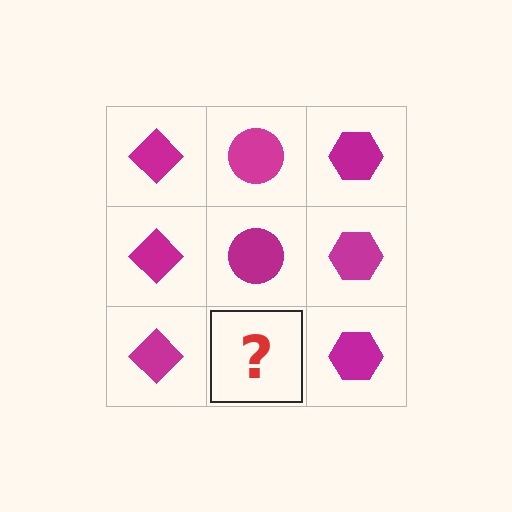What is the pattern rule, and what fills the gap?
The rule is that each column has a consistent shape. The gap should be filled with a magenta circle.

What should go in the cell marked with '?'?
The missing cell should contain a magenta circle.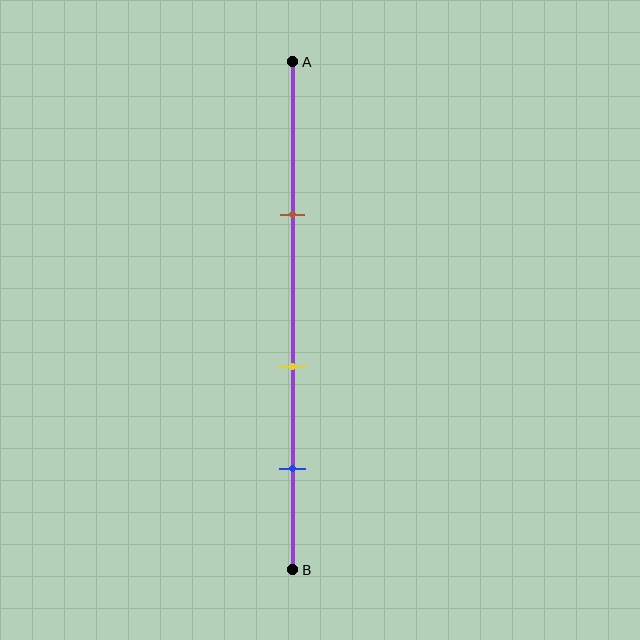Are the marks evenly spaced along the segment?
Yes, the marks are approximately evenly spaced.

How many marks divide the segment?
There are 3 marks dividing the segment.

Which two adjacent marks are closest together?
The yellow and blue marks are the closest adjacent pair.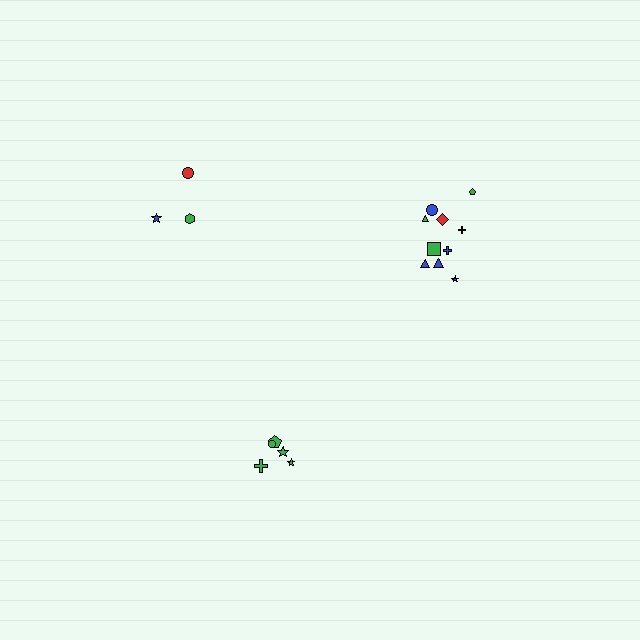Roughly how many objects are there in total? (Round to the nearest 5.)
Roughly 20 objects in total.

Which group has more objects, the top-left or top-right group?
The top-right group.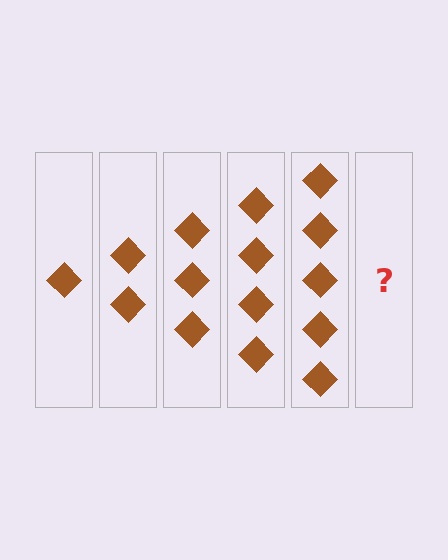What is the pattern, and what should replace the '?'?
The pattern is that each step adds one more diamond. The '?' should be 6 diamonds.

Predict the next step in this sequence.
The next step is 6 diamonds.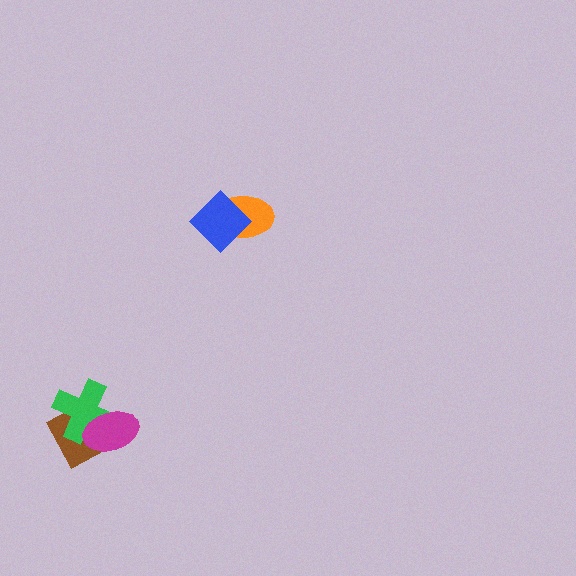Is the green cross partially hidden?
Yes, it is partially covered by another shape.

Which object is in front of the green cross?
The magenta ellipse is in front of the green cross.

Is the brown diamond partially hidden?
Yes, it is partially covered by another shape.